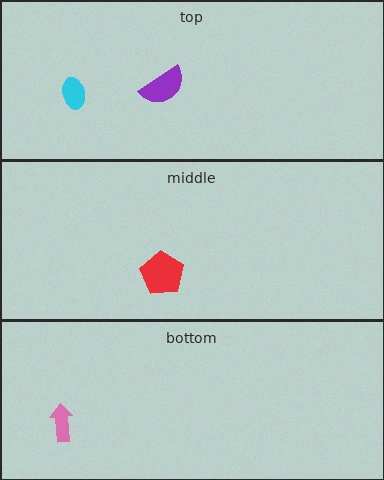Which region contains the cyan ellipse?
The top region.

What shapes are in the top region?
The purple semicircle, the cyan ellipse.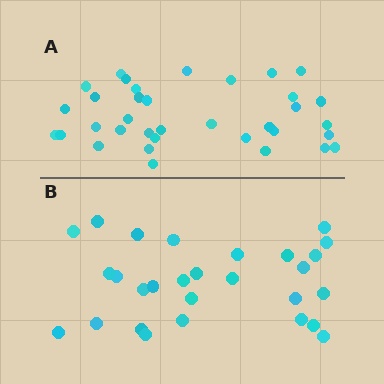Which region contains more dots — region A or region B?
Region A (the top region) has more dots.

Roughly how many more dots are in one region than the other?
Region A has roughly 8 or so more dots than region B.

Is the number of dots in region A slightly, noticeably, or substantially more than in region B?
Region A has noticeably more, but not dramatically so. The ratio is roughly 1.2 to 1.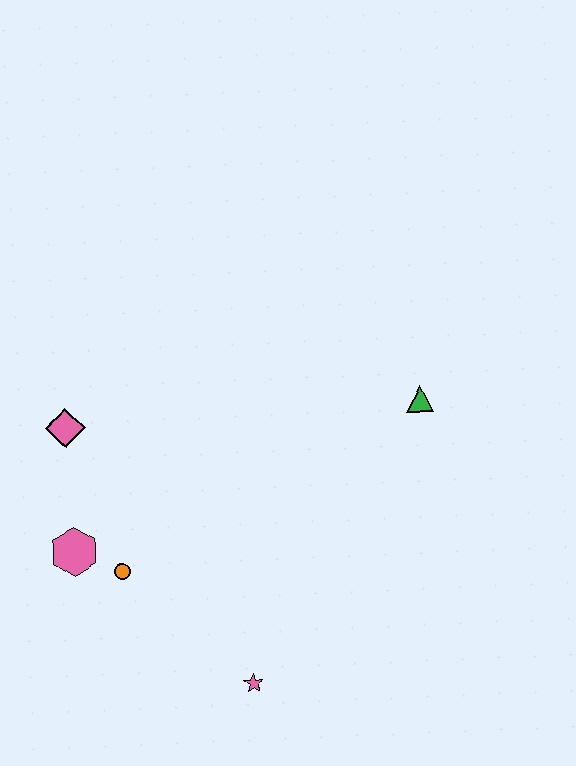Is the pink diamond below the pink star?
No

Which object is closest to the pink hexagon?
The orange circle is closest to the pink hexagon.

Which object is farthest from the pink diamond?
The green triangle is farthest from the pink diamond.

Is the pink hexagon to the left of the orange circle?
Yes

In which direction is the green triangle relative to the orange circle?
The green triangle is to the right of the orange circle.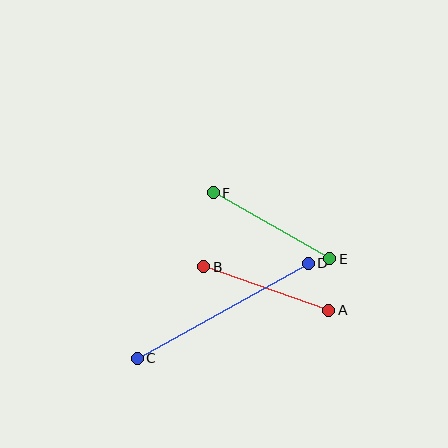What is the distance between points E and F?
The distance is approximately 134 pixels.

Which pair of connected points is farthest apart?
Points C and D are farthest apart.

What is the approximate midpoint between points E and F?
The midpoint is at approximately (271, 226) pixels.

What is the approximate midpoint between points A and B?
The midpoint is at approximately (266, 289) pixels.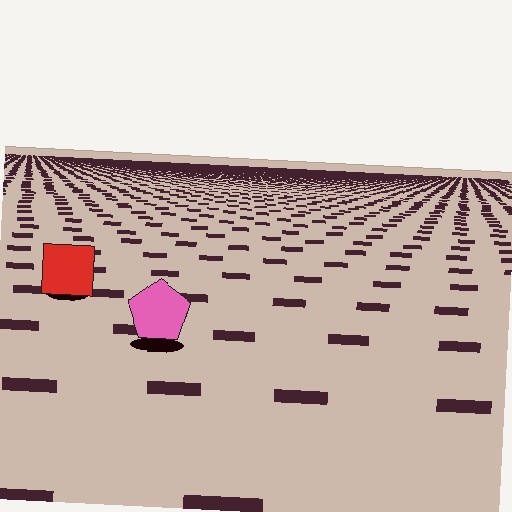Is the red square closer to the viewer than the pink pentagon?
No. The pink pentagon is closer — you can tell from the texture gradient: the ground texture is coarser near it.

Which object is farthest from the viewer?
The red square is farthest from the viewer. It appears smaller and the ground texture around it is denser.